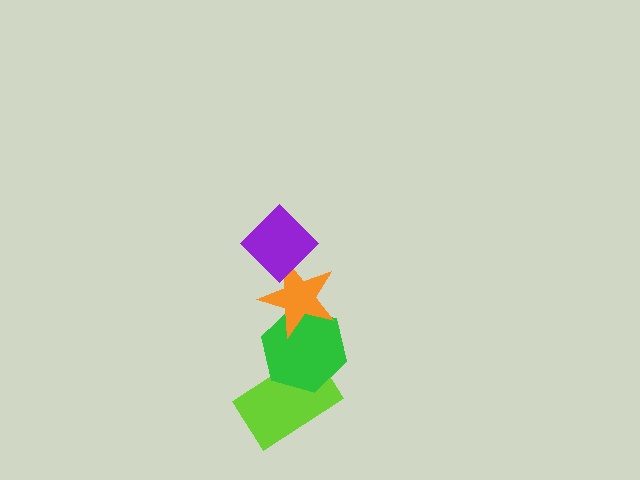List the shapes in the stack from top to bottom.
From top to bottom: the purple diamond, the orange star, the green hexagon, the lime rectangle.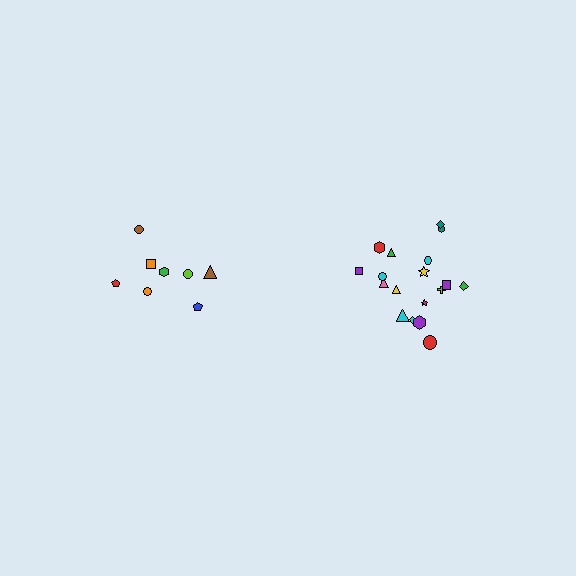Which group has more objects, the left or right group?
The right group.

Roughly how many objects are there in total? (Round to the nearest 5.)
Roughly 25 objects in total.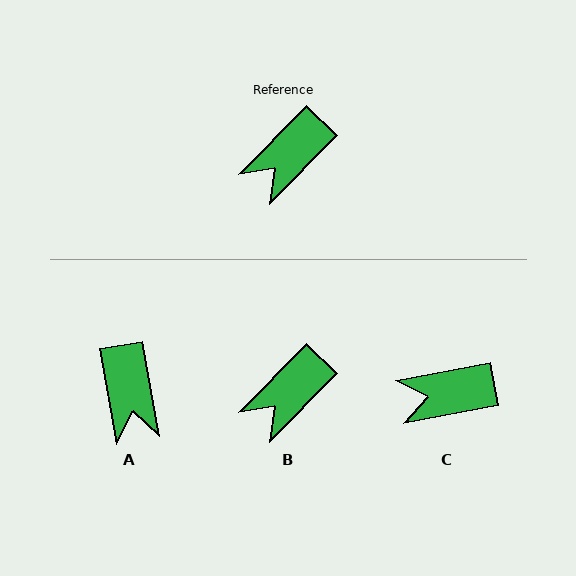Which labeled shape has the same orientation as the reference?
B.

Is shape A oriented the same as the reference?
No, it is off by about 54 degrees.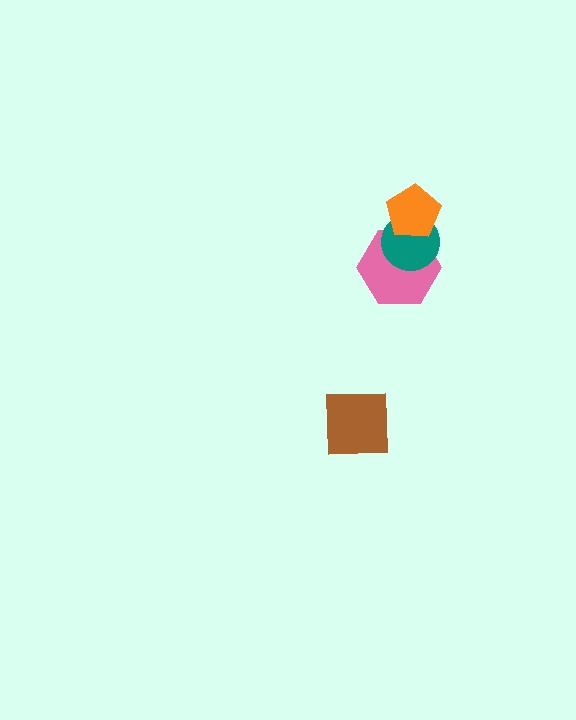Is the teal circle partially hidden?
Yes, it is partially covered by another shape.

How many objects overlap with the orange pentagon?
2 objects overlap with the orange pentagon.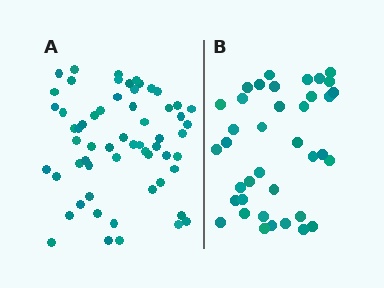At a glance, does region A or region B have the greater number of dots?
Region A (the left region) has more dots.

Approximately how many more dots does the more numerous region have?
Region A has approximately 20 more dots than region B.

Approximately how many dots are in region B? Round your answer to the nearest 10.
About 40 dots. (The exact count is 38, which rounds to 40.)